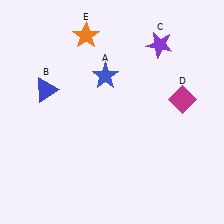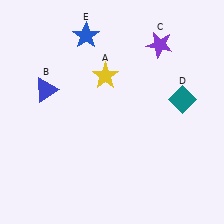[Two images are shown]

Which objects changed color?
A changed from blue to yellow. D changed from magenta to teal. E changed from orange to blue.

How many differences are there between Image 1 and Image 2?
There are 3 differences between the two images.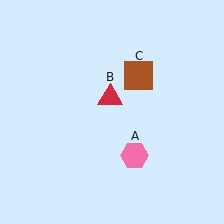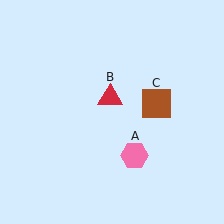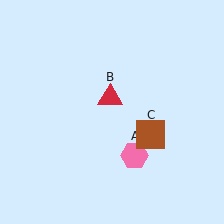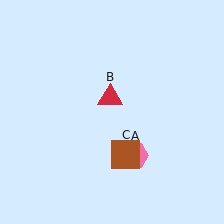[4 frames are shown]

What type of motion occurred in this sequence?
The brown square (object C) rotated clockwise around the center of the scene.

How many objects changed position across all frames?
1 object changed position: brown square (object C).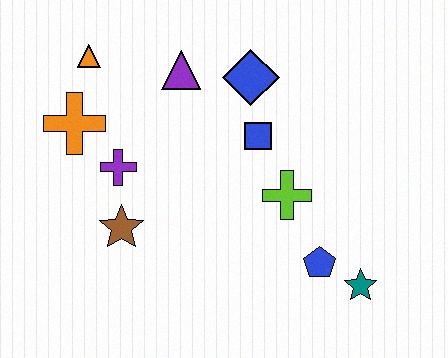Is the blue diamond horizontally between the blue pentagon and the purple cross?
Yes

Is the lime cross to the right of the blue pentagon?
No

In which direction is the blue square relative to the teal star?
The blue square is above the teal star.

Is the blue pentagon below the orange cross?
Yes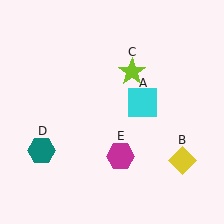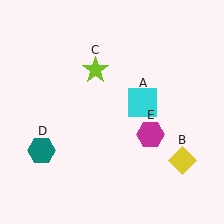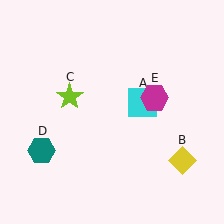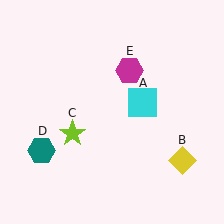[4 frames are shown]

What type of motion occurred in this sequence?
The lime star (object C), magenta hexagon (object E) rotated counterclockwise around the center of the scene.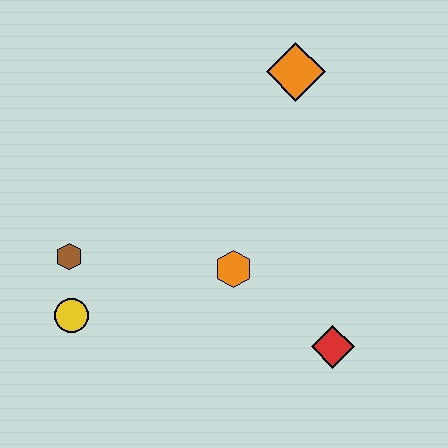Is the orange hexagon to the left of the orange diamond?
Yes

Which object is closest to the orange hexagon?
The red diamond is closest to the orange hexagon.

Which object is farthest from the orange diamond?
The yellow circle is farthest from the orange diamond.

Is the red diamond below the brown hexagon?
Yes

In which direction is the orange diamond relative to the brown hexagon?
The orange diamond is to the right of the brown hexagon.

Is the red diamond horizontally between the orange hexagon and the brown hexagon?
No